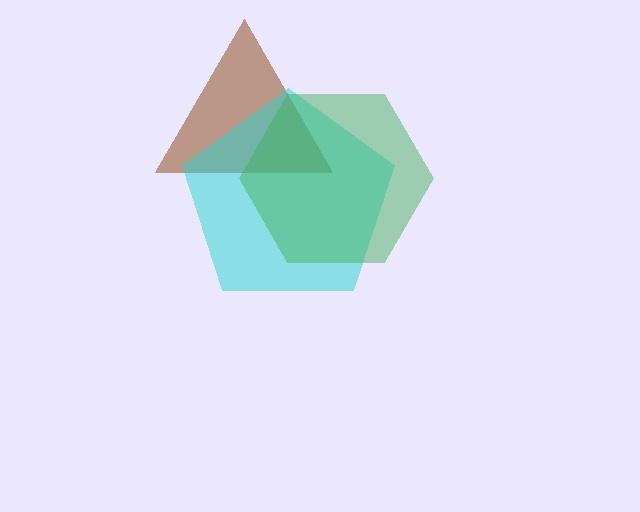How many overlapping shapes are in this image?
There are 3 overlapping shapes in the image.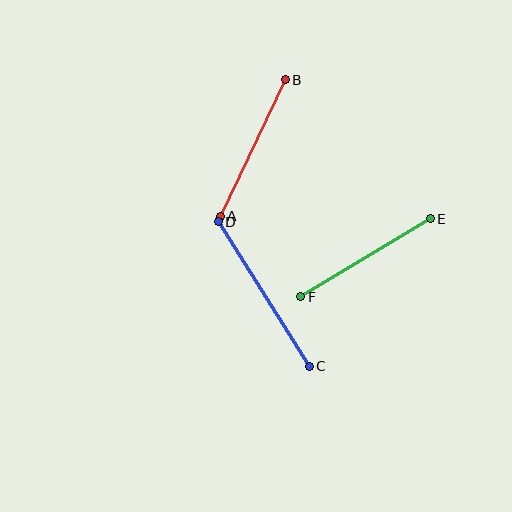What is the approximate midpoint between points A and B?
The midpoint is at approximately (253, 148) pixels.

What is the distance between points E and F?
The distance is approximately 151 pixels.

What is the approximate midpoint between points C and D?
The midpoint is at approximately (264, 294) pixels.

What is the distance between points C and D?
The distance is approximately 171 pixels.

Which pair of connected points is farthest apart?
Points C and D are farthest apart.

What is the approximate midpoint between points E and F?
The midpoint is at approximately (366, 258) pixels.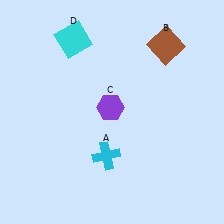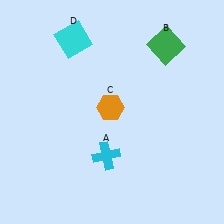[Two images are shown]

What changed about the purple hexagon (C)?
In Image 1, C is purple. In Image 2, it changed to orange.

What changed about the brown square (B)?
In Image 1, B is brown. In Image 2, it changed to green.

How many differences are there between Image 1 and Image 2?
There are 2 differences between the two images.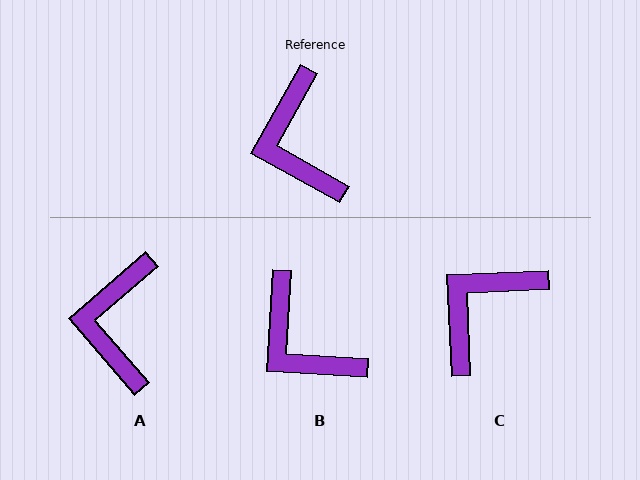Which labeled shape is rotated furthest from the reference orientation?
C, about 58 degrees away.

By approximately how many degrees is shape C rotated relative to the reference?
Approximately 58 degrees clockwise.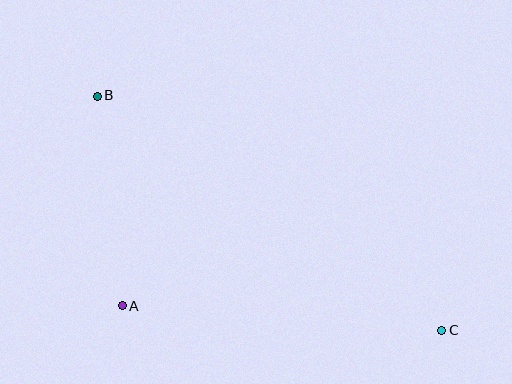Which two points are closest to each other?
Points A and B are closest to each other.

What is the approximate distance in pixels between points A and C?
The distance between A and C is approximately 321 pixels.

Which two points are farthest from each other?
Points B and C are farthest from each other.